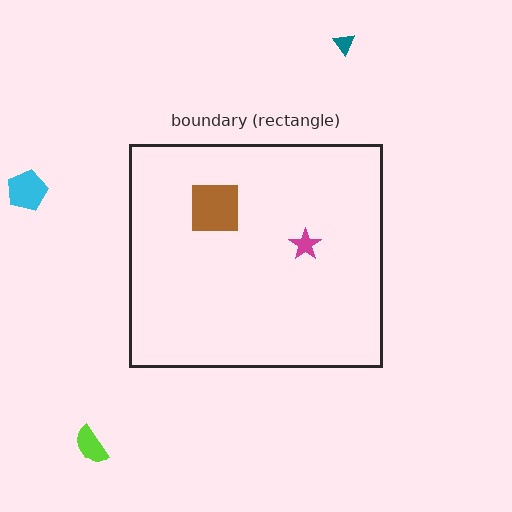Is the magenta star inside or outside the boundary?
Inside.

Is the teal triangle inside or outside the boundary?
Outside.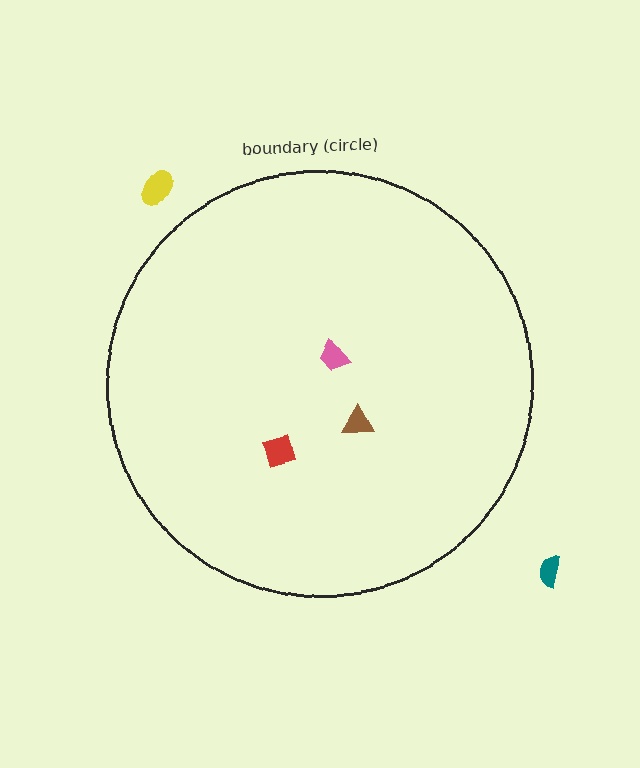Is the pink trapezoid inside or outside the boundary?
Inside.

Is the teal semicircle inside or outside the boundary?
Outside.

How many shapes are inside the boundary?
3 inside, 2 outside.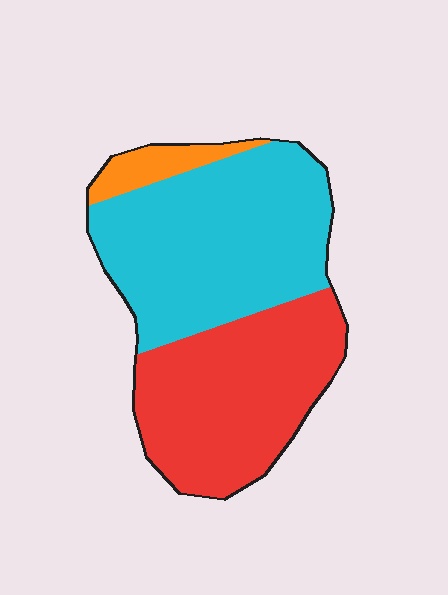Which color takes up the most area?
Cyan, at roughly 50%.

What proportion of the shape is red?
Red covers roughly 40% of the shape.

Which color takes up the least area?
Orange, at roughly 5%.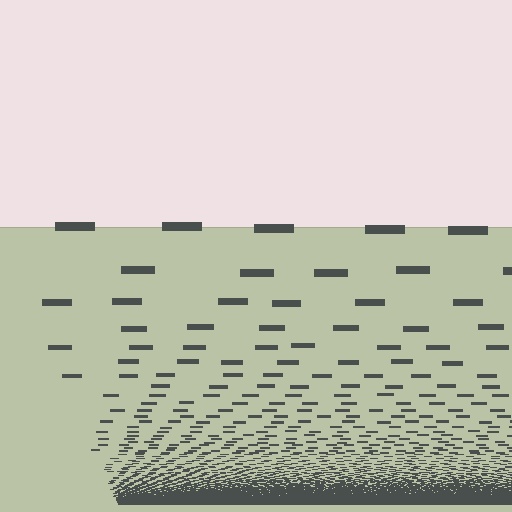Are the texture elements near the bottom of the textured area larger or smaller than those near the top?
Smaller. The gradient is inverted — elements near the bottom are smaller and denser.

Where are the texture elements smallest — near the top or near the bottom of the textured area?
Near the bottom.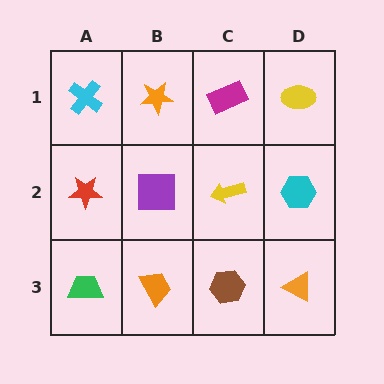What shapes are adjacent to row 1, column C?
A yellow arrow (row 2, column C), an orange star (row 1, column B), a yellow ellipse (row 1, column D).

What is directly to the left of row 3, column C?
An orange trapezoid.